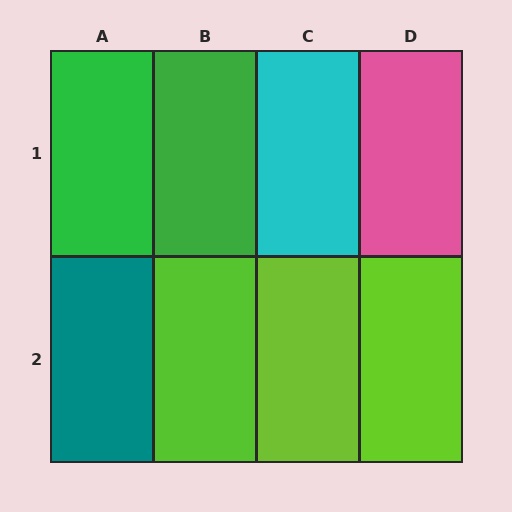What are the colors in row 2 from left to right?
Teal, lime, lime, lime.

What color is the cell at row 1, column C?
Cyan.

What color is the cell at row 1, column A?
Green.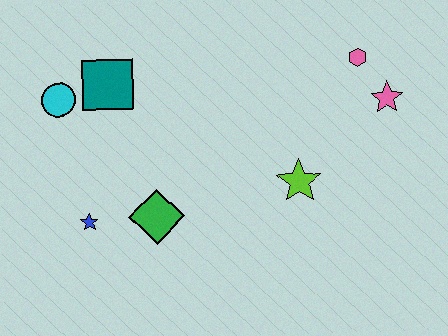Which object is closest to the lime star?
The pink star is closest to the lime star.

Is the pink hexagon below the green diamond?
No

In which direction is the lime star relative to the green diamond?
The lime star is to the right of the green diamond.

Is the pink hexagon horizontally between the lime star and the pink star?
Yes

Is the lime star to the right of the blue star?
Yes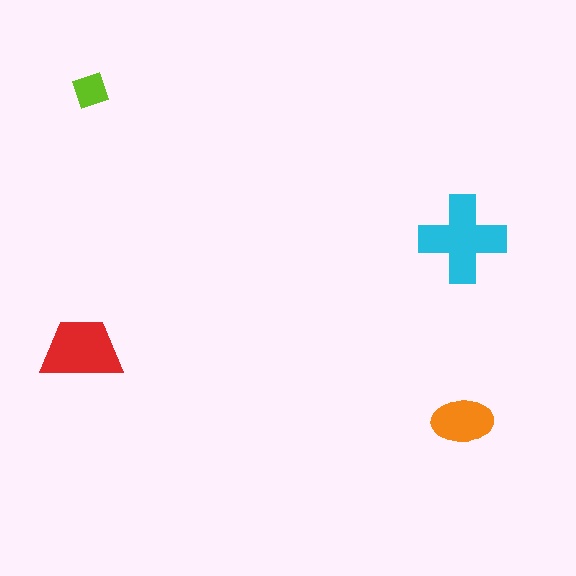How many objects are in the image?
There are 4 objects in the image.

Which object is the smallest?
The lime diamond.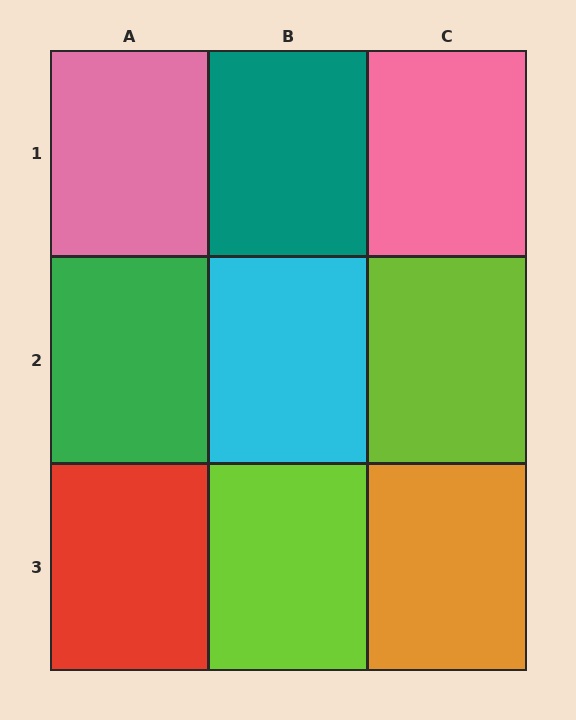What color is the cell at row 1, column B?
Teal.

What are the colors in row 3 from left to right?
Red, lime, orange.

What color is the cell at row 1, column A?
Pink.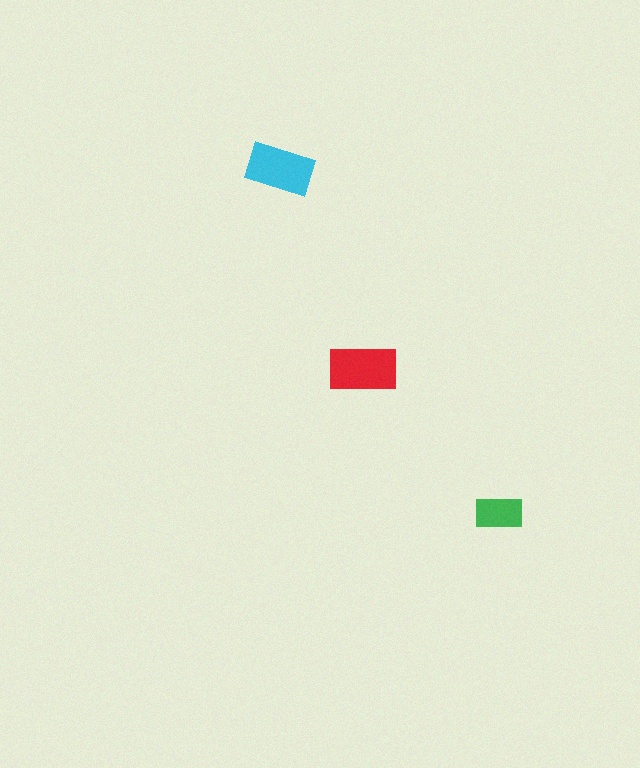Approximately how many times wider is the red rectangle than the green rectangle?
About 1.5 times wider.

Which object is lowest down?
The green rectangle is bottommost.